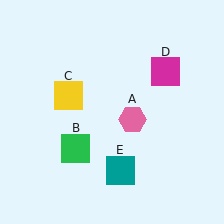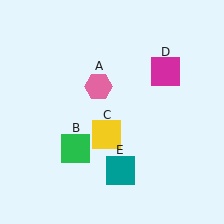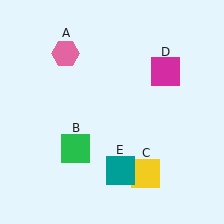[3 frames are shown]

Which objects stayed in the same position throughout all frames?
Green square (object B) and magenta square (object D) and teal square (object E) remained stationary.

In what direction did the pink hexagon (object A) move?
The pink hexagon (object A) moved up and to the left.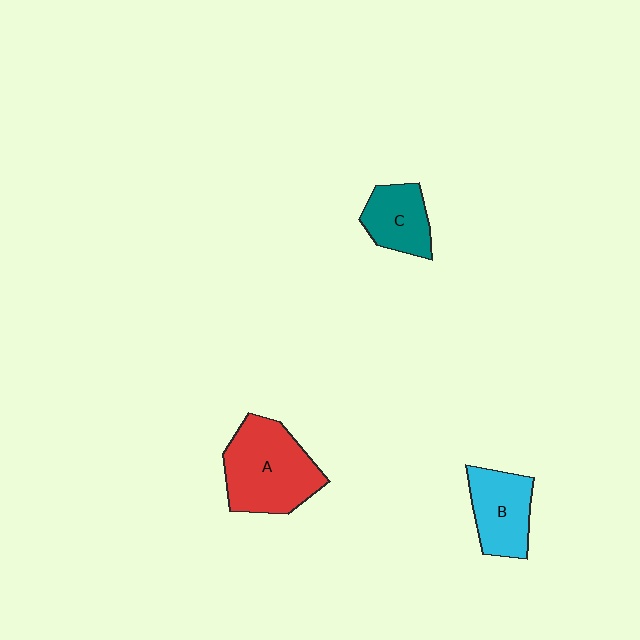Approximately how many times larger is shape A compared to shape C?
Approximately 1.8 times.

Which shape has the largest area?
Shape A (red).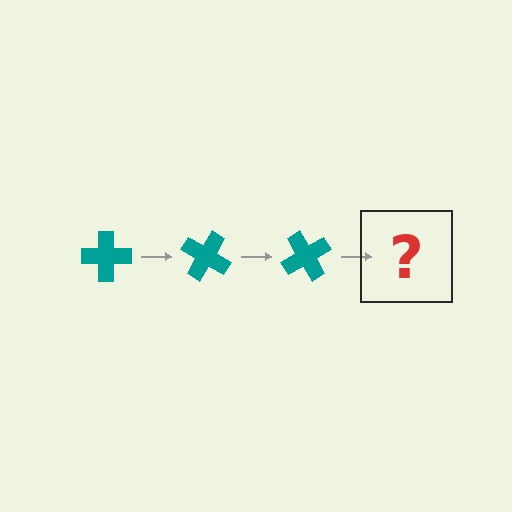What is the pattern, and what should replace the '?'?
The pattern is that the cross rotates 30 degrees each step. The '?' should be a teal cross rotated 90 degrees.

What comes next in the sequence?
The next element should be a teal cross rotated 90 degrees.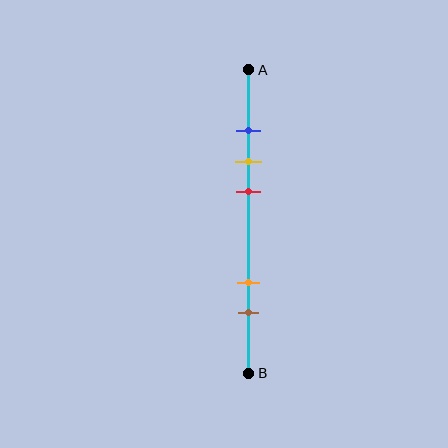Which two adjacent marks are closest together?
The blue and yellow marks are the closest adjacent pair.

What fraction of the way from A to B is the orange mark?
The orange mark is approximately 70% (0.7) of the way from A to B.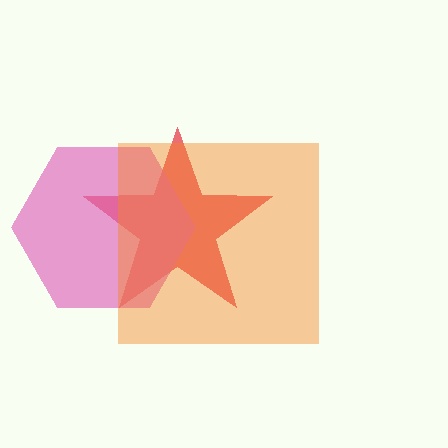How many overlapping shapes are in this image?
There are 3 overlapping shapes in the image.